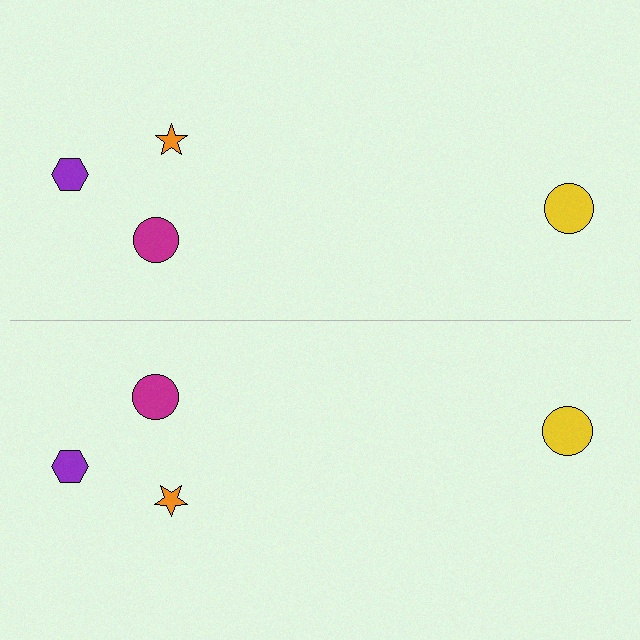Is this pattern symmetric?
Yes, this pattern has bilateral (reflection) symmetry.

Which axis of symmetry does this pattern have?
The pattern has a horizontal axis of symmetry running through the center of the image.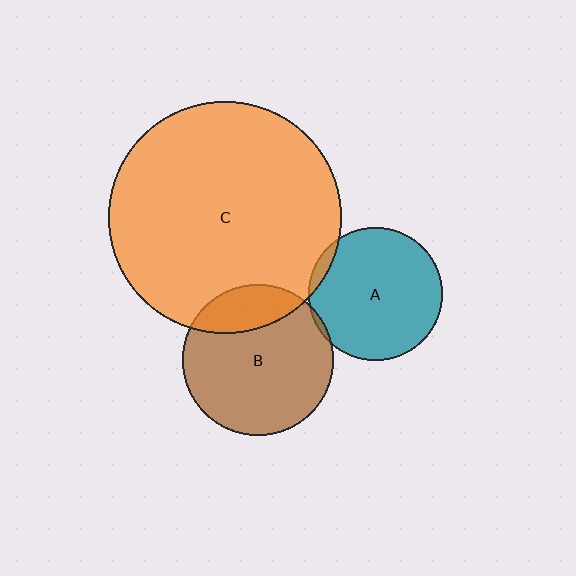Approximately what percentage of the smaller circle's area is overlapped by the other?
Approximately 5%.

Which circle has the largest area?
Circle C (orange).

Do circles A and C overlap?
Yes.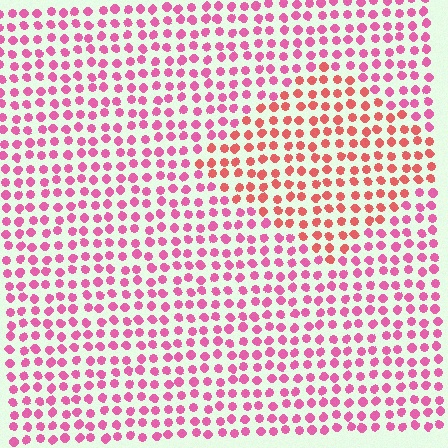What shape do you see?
I see a diamond.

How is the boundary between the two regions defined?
The boundary is defined purely by a slight shift in hue (about 32 degrees). Spacing, size, and orientation are identical on both sides.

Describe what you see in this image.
The image is filled with small pink elements in a uniform arrangement. A diamond-shaped region is visible where the elements are tinted to a slightly different hue, forming a subtle color boundary.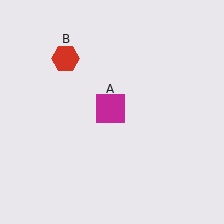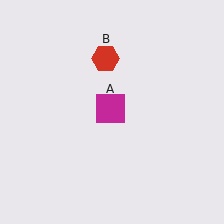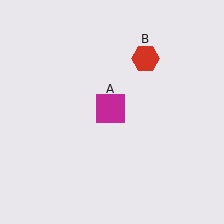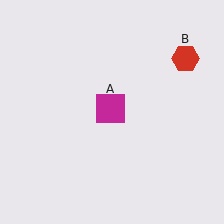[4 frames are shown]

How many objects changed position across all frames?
1 object changed position: red hexagon (object B).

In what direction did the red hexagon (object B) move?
The red hexagon (object B) moved right.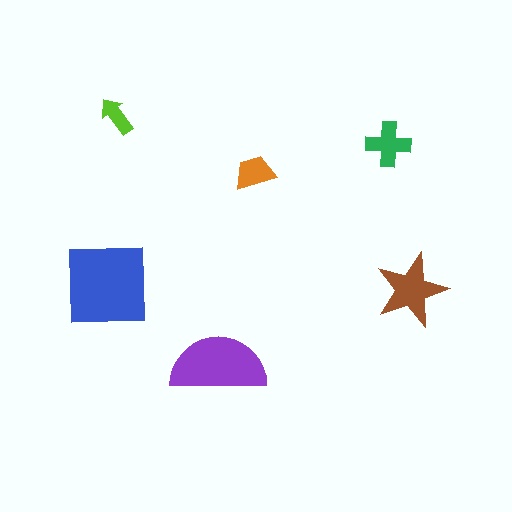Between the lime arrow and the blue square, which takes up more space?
The blue square.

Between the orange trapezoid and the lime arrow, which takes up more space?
The orange trapezoid.